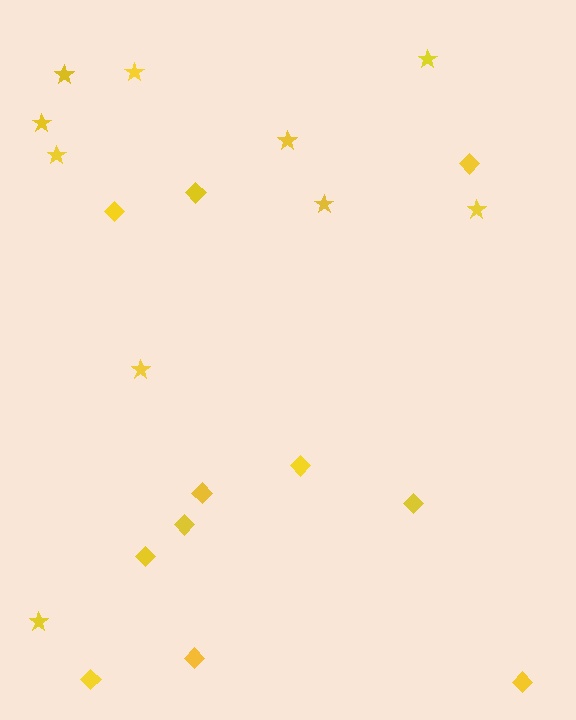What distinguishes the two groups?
There are 2 groups: one group of stars (10) and one group of diamonds (11).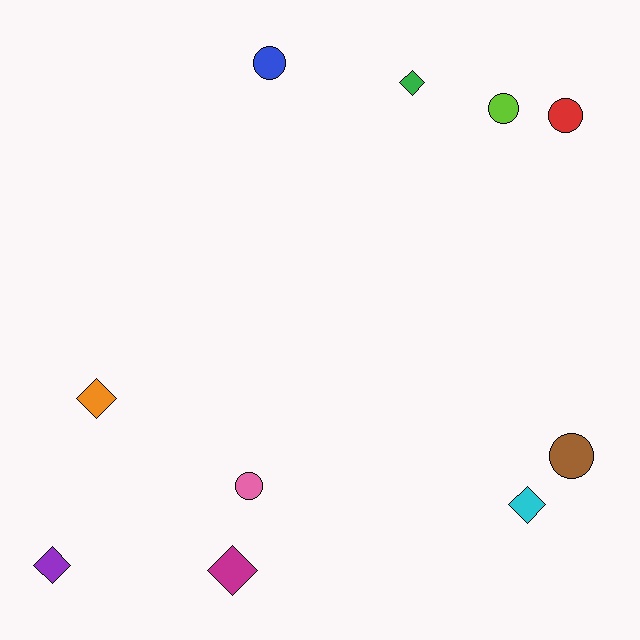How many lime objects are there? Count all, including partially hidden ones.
There is 1 lime object.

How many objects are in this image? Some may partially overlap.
There are 10 objects.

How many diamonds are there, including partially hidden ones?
There are 5 diamonds.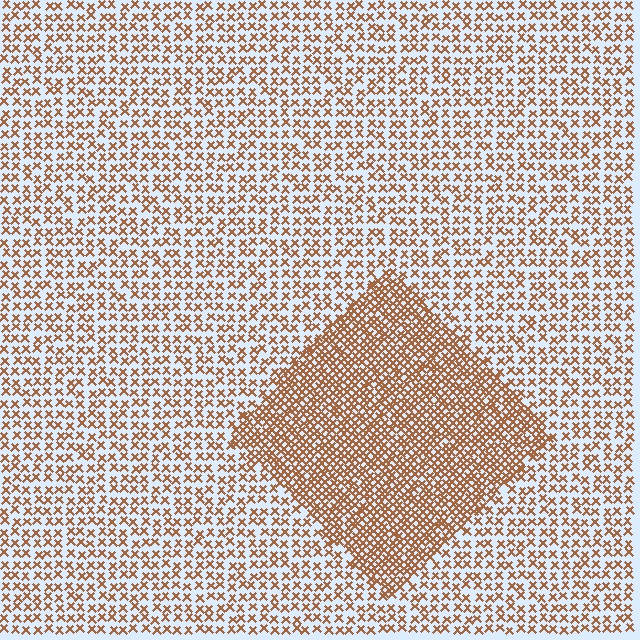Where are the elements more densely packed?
The elements are more densely packed inside the diamond boundary.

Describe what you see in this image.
The image contains small brown elements arranged at two different densities. A diamond-shaped region is visible where the elements are more densely packed than the surrounding area.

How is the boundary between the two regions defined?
The boundary is defined by a change in element density (approximately 2.1x ratio). All elements are the same color, size, and shape.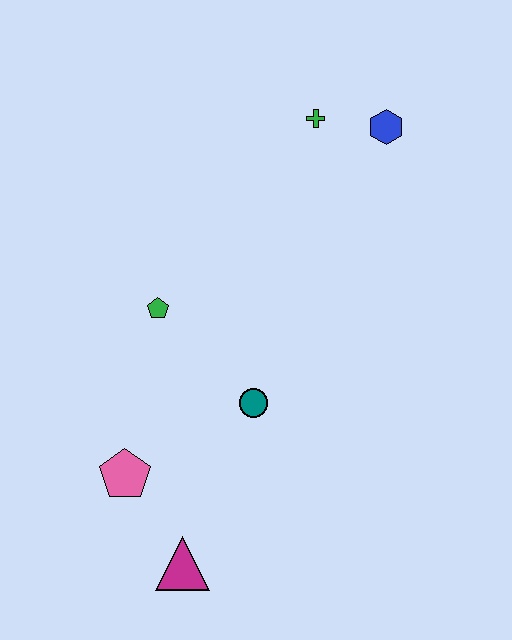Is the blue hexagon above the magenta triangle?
Yes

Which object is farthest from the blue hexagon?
The magenta triangle is farthest from the blue hexagon.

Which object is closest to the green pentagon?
The teal circle is closest to the green pentagon.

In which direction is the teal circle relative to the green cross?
The teal circle is below the green cross.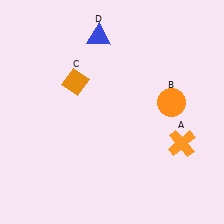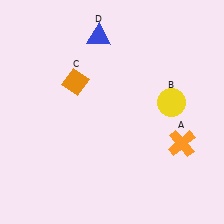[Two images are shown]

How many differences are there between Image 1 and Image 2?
There is 1 difference between the two images.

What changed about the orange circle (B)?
In Image 1, B is orange. In Image 2, it changed to yellow.